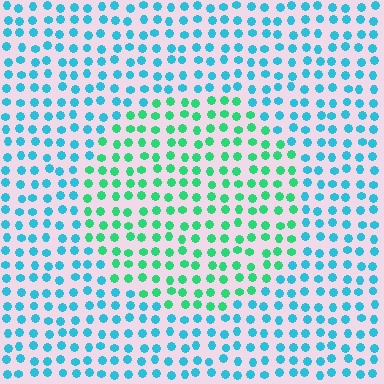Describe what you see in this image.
The image is filled with small cyan elements in a uniform arrangement. A circle-shaped region is visible where the elements are tinted to a slightly different hue, forming a subtle color boundary.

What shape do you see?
I see a circle.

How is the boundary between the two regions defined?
The boundary is defined purely by a slight shift in hue (about 43 degrees). Spacing, size, and orientation are identical on both sides.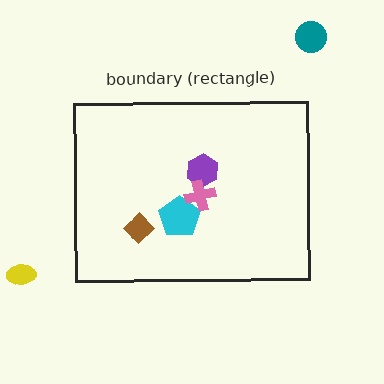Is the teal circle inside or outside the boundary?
Outside.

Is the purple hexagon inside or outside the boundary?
Inside.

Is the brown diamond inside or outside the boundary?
Inside.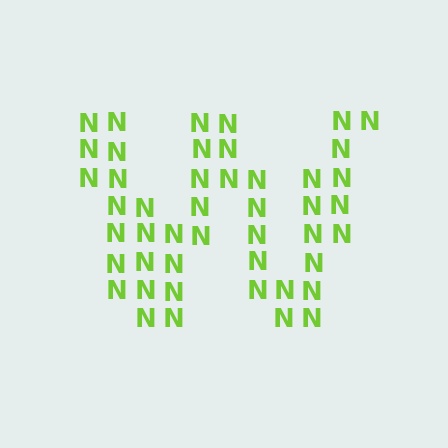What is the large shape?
The large shape is the letter W.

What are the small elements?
The small elements are letter N's.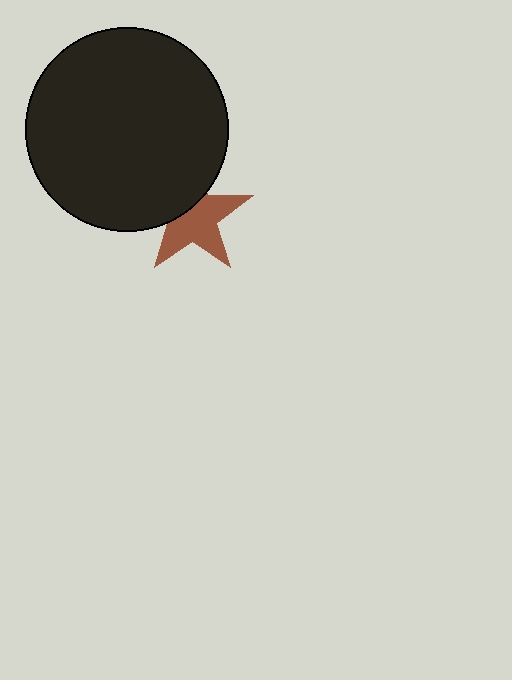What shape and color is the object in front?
The object in front is a black circle.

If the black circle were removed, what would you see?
You would see the complete brown star.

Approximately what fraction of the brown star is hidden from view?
Roughly 37% of the brown star is hidden behind the black circle.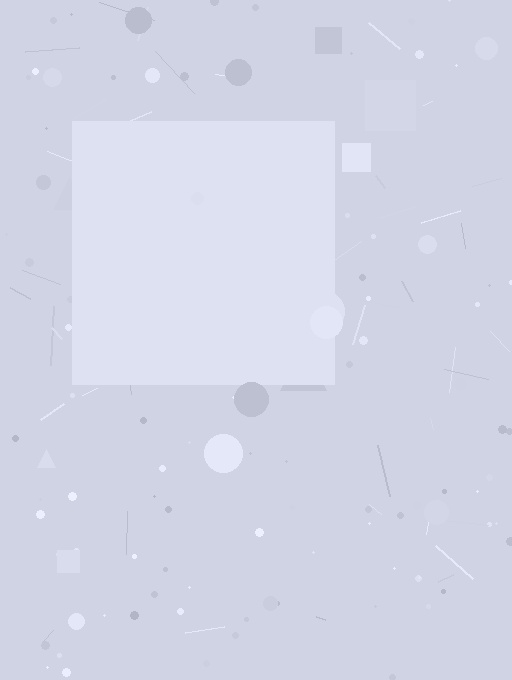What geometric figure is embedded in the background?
A square is embedded in the background.